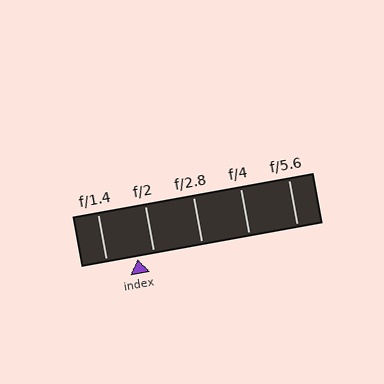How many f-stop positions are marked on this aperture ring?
There are 5 f-stop positions marked.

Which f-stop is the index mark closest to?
The index mark is closest to f/2.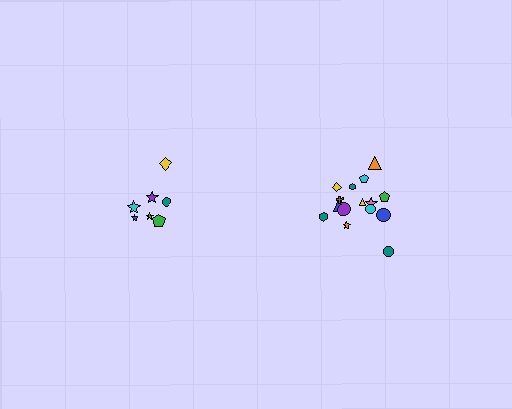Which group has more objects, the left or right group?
The right group.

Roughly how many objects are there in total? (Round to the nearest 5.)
Roughly 20 objects in total.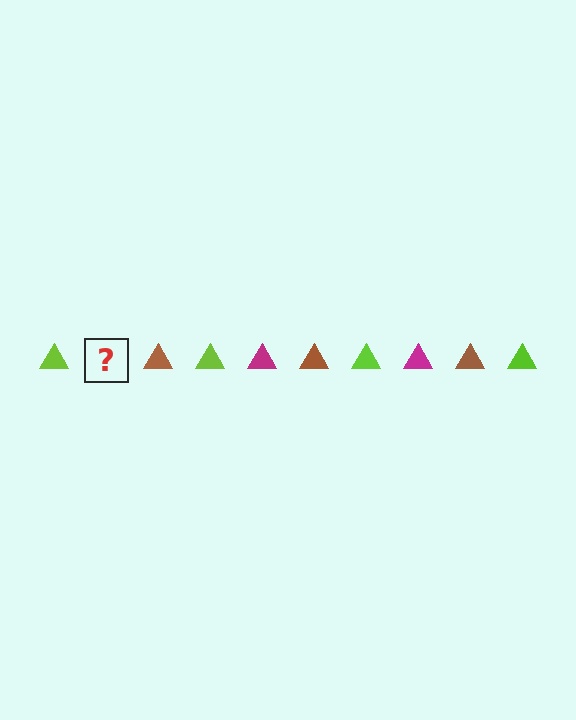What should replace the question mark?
The question mark should be replaced with a magenta triangle.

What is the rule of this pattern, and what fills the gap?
The rule is that the pattern cycles through lime, magenta, brown triangles. The gap should be filled with a magenta triangle.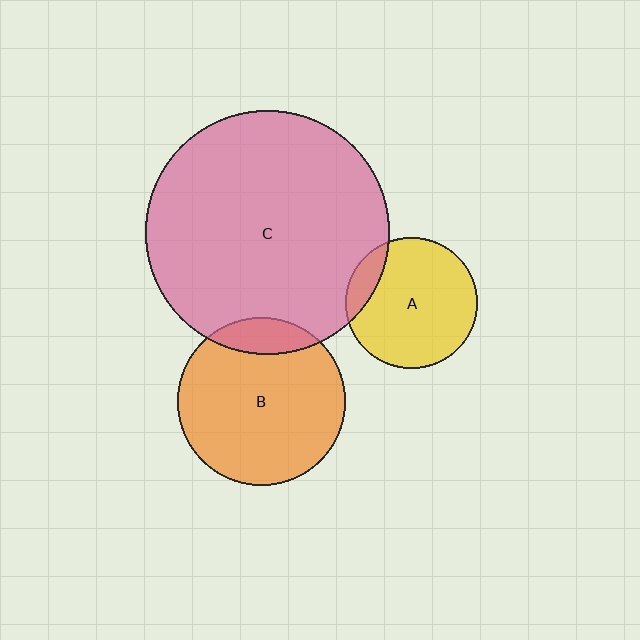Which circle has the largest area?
Circle C (pink).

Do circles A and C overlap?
Yes.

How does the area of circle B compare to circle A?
Approximately 1.6 times.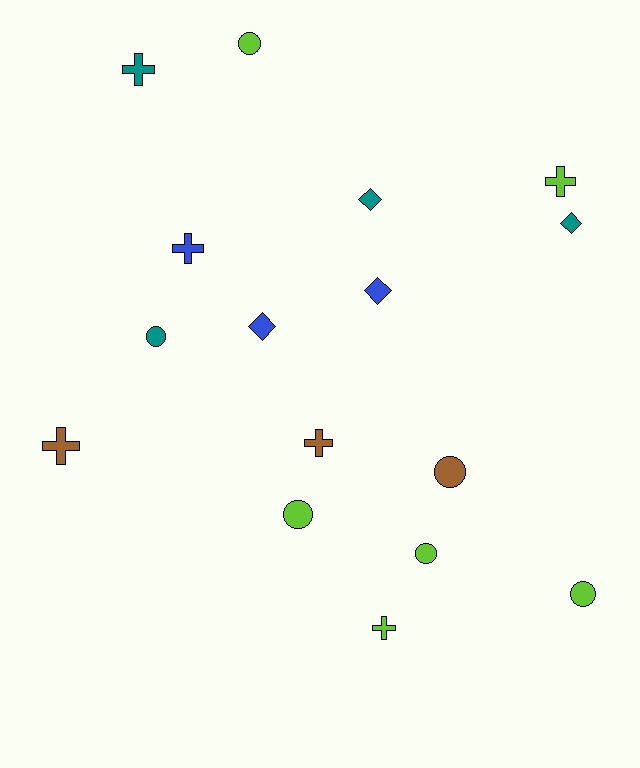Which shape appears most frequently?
Cross, with 6 objects.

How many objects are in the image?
There are 16 objects.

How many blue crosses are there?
There is 1 blue cross.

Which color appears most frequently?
Lime, with 6 objects.